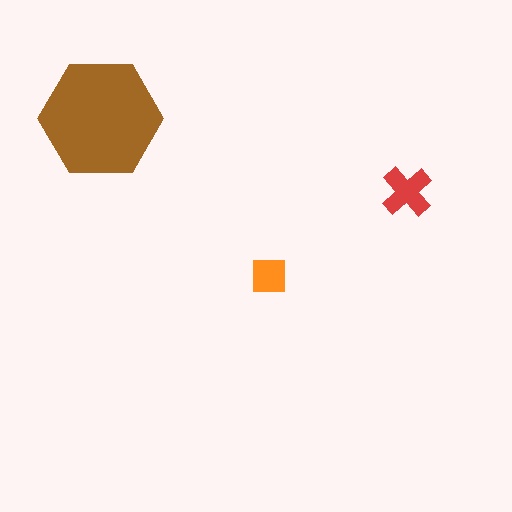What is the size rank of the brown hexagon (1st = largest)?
1st.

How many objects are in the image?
There are 3 objects in the image.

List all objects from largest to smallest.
The brown hexagon, the red cross, the orange square.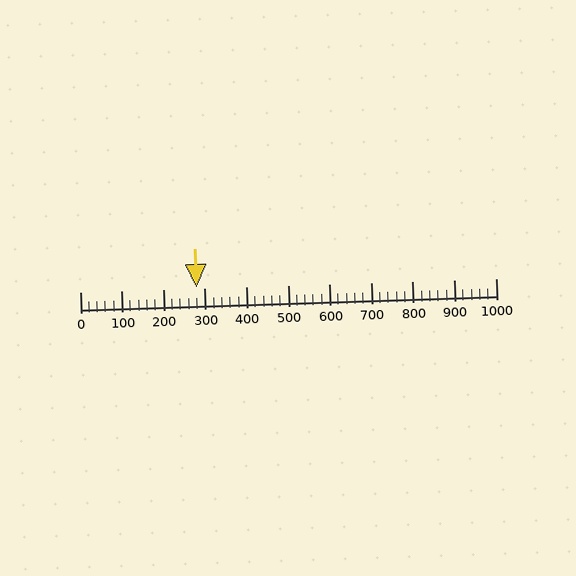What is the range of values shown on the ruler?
The ruler shows values from 0 to 1000.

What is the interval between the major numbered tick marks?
The major tick marks are spaced 100 units apart.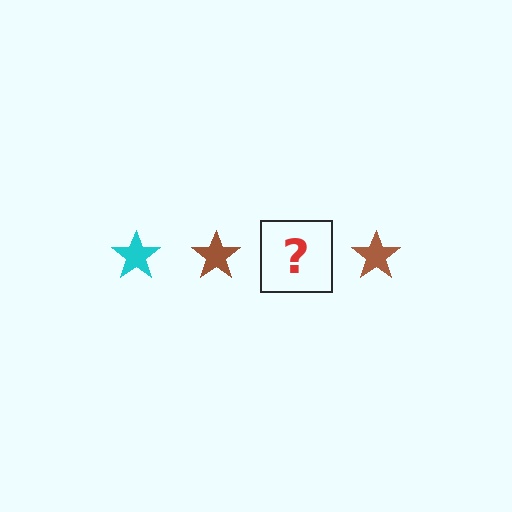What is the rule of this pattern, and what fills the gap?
The rule is that the pattern cycles through cyan, brown stars. The gap should be filled with a cyan star.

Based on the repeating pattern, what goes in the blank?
The blank should be a cyan star.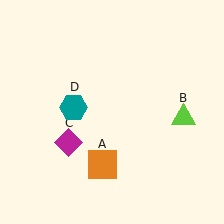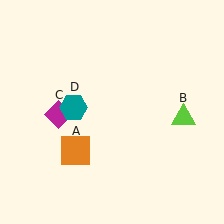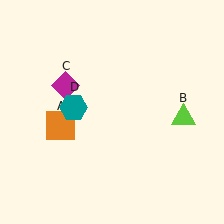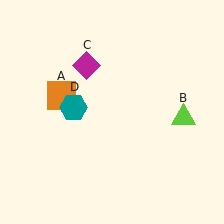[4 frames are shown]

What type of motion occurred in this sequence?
The orange square (object A), magenta diamond (object C) rotated clockwise around the center of the scene.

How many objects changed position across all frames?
2 objects changed position: orange square (object A), magenta diamond (object C).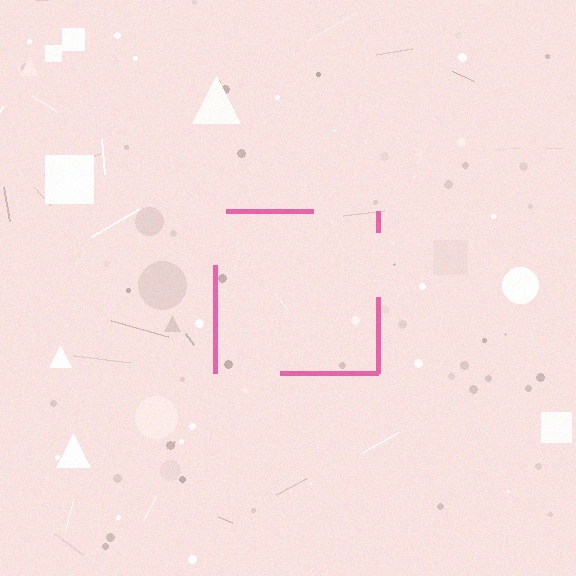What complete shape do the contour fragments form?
The contour fragments form a square.